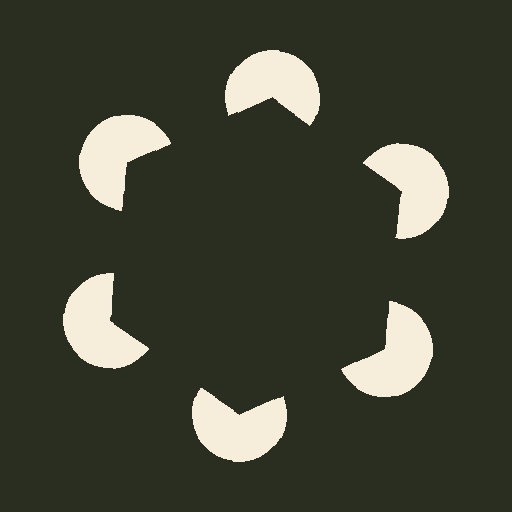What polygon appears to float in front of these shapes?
An illusory hexagon — its edges are inferred from the aligned wedge cuts in the pac-man discs, not physically drawn.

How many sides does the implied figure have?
6 sides.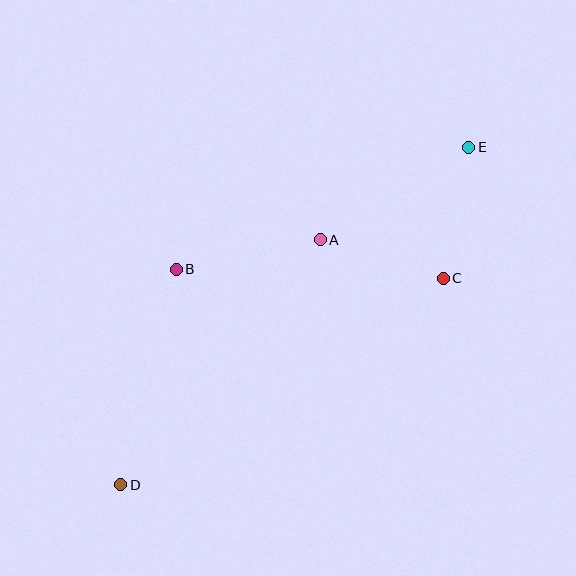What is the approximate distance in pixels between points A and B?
The distance between A and B is approximately 147 pixels.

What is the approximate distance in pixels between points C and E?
The distance between C and E is approximately 133 pixels.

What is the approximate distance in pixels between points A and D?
The distance between A and D is approximately 316 pixels.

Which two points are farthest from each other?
Points D and E are farthest from each other.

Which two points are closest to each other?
Points A and C are closest to each other.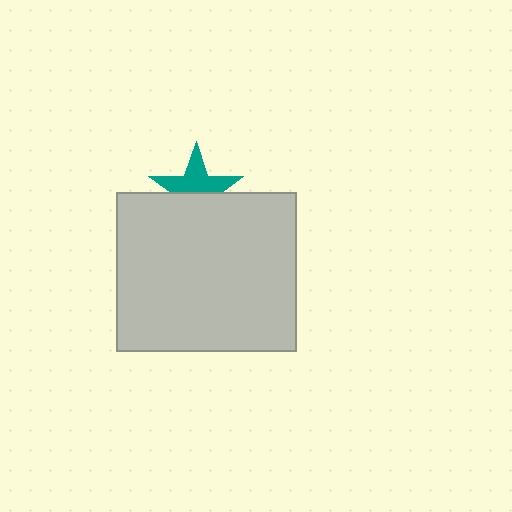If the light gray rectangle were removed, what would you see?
You would see the complete teal star.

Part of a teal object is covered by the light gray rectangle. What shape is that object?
It is a star.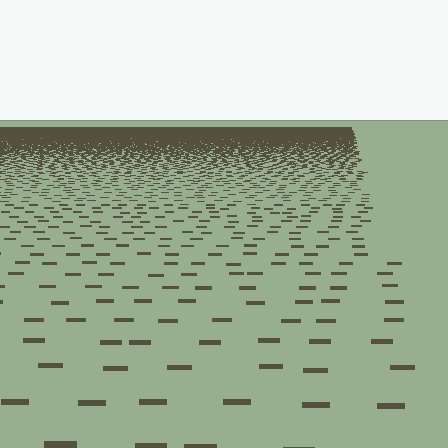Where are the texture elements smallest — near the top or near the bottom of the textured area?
Near the top.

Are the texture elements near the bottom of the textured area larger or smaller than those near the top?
Larger. Near the bottom, elements are closer to the viewer and appear at a bigger on-screen size.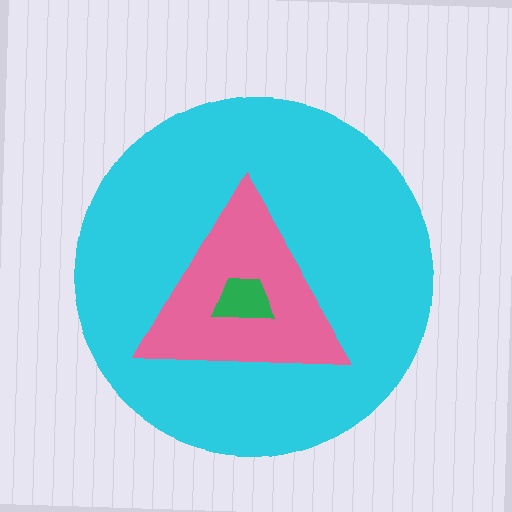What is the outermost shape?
The cyan circle.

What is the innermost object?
The green trapezoid.